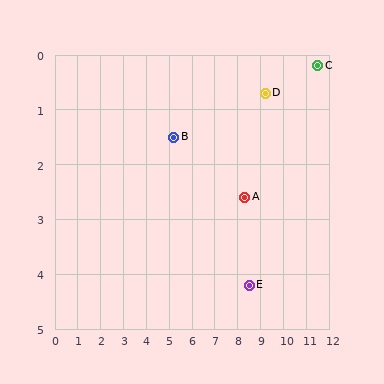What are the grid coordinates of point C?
Point C is at approximately (11.5, 0.2).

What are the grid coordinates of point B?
Point B is at approximately (5.2, 1.5).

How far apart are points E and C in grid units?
Points E and C are about 5.0 grid units apart.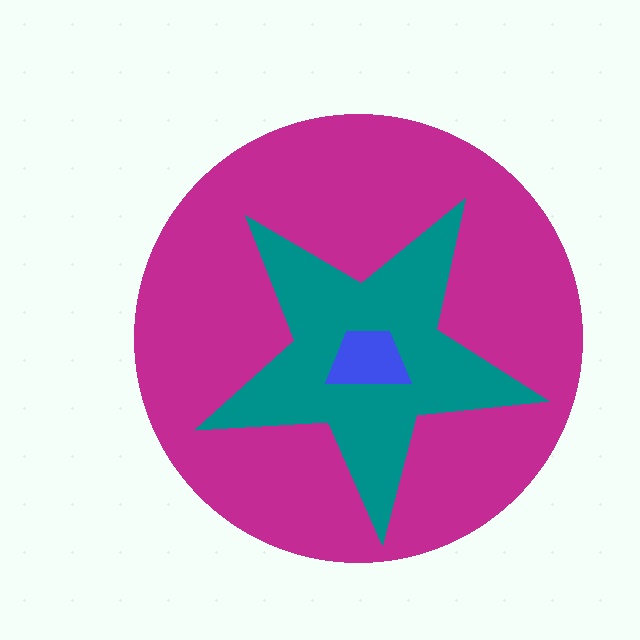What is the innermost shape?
The blue trapezoid.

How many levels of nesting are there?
3.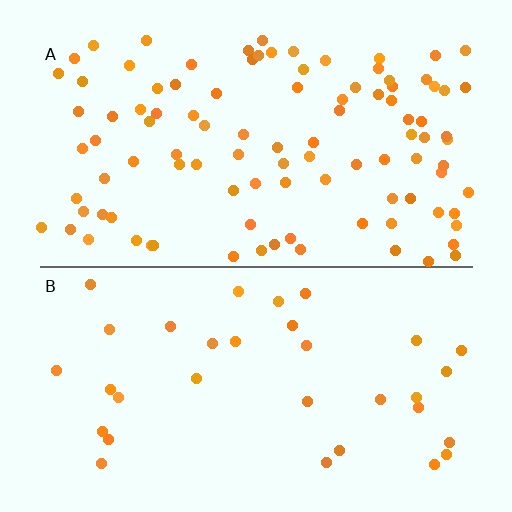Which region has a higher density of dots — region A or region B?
A (the top).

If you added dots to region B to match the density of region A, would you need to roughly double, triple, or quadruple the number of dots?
Approximately triple.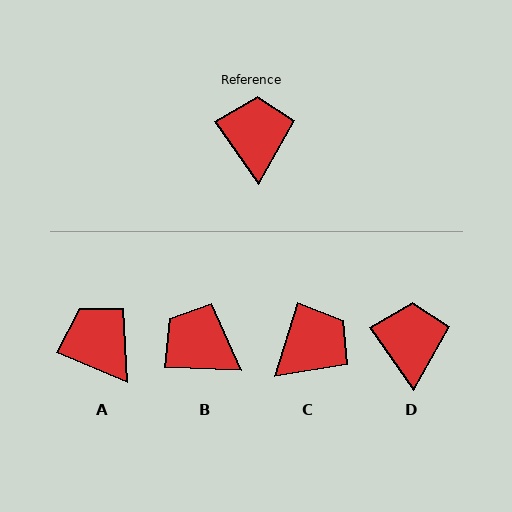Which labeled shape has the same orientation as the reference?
D.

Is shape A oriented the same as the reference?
No, it is off by about 32 degrees.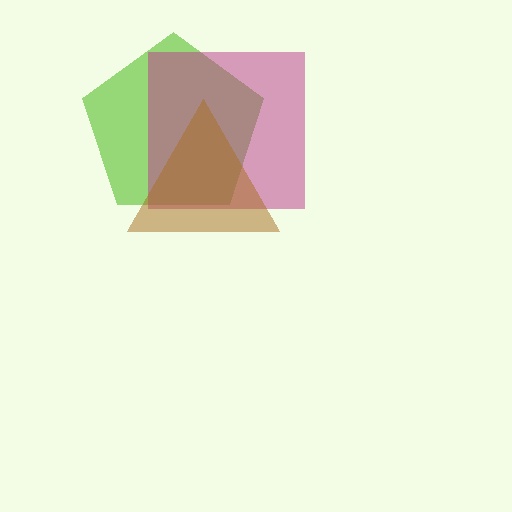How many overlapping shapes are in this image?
There are 3 overlapping shapes in the image.